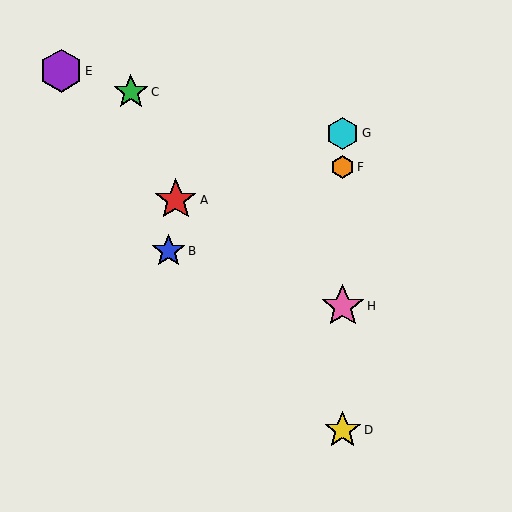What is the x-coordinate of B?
Object B is at x≈169.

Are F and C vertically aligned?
No, F is at x≈343 and C is at x≈131.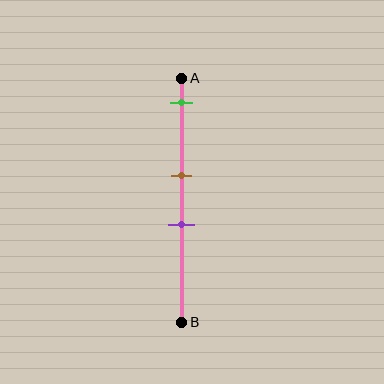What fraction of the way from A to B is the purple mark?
The purple mark is approximately 60% (0.6) of the way from A to B.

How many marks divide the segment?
There are 3 marks dividing the segment.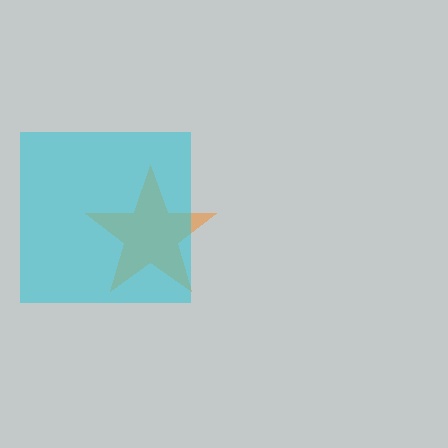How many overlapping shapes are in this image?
There are 2 overlapping shapes in the image.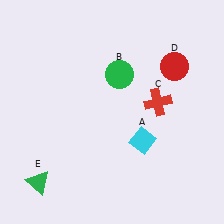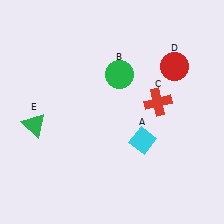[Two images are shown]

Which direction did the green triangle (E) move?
The green triangle (E) moved up.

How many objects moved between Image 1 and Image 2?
1 object moved between the two images.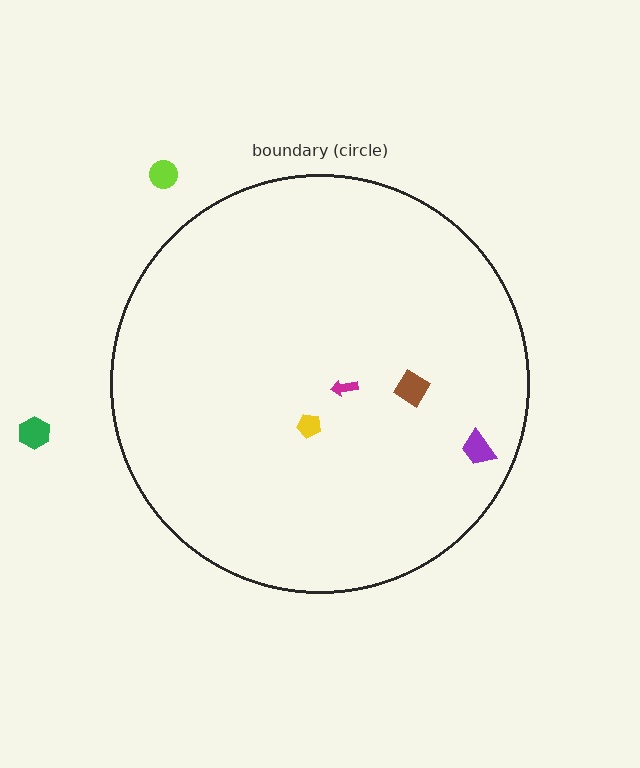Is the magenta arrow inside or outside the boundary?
Inside.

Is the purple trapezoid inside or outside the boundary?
Inside.